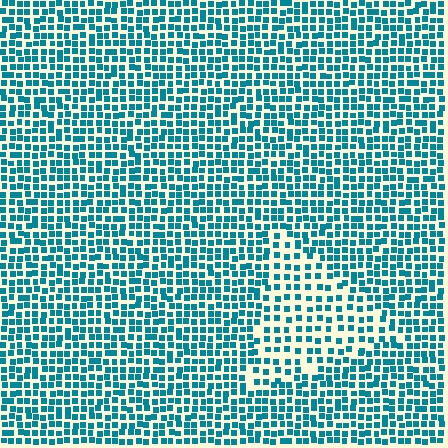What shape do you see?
I see a triangle.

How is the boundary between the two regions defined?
The boundary is defined by a change in element density (approximately 1.7x ratio). All elements are the same color, size, and shape.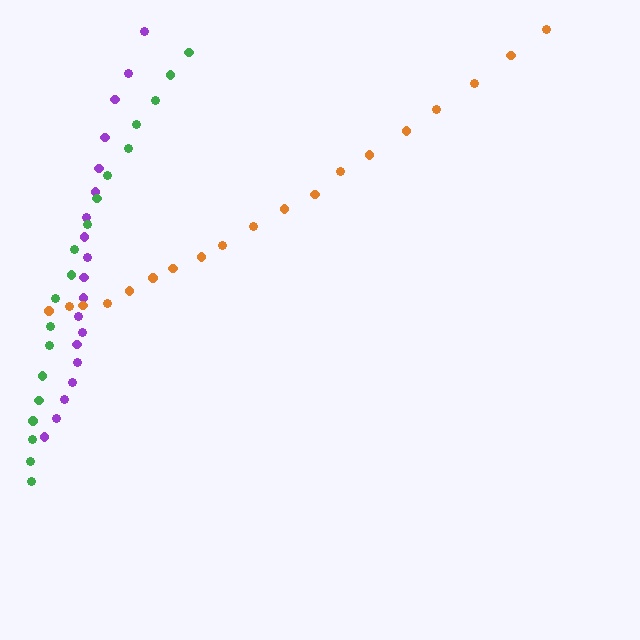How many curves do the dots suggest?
There are 3 distinct paths.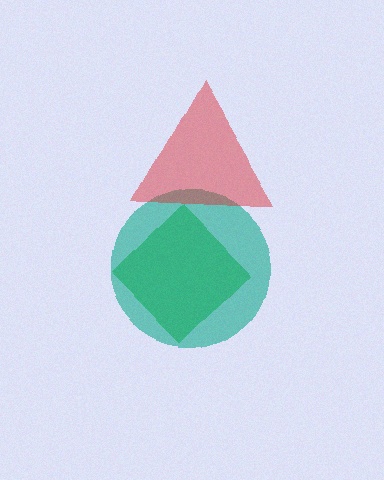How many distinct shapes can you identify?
There are 3 distinct shapes: a green diamond, a teal circle, a red triangle.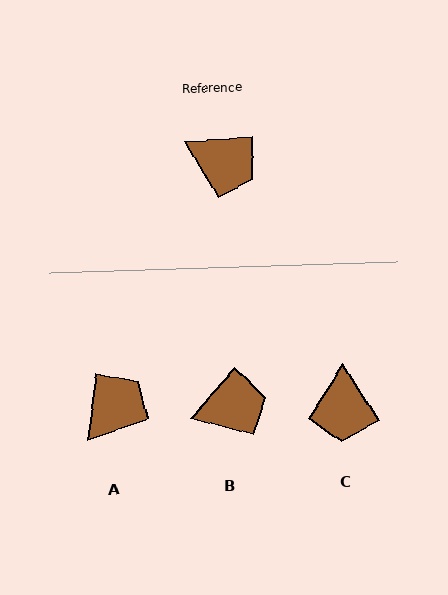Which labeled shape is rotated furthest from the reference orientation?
A, about 79 degrees away.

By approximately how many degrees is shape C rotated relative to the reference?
Approximately 62 degrees clockwise.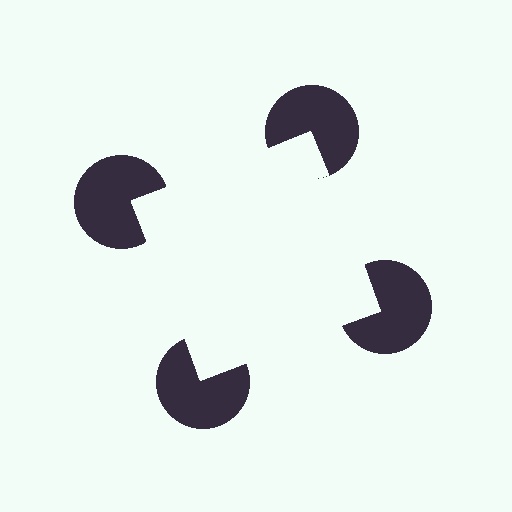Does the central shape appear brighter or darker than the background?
It typically appears slightly brighter than the background, even though no actual brightness change is drawn.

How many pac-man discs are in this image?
There are 4 — one at each vertex of the illusory square.